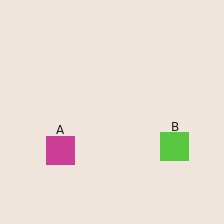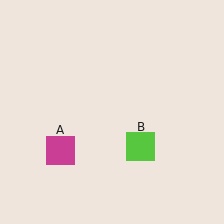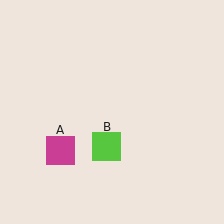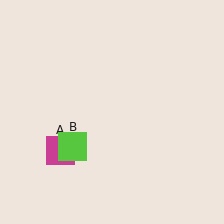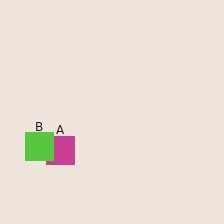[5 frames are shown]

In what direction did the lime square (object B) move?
The lime square (object B) moved left.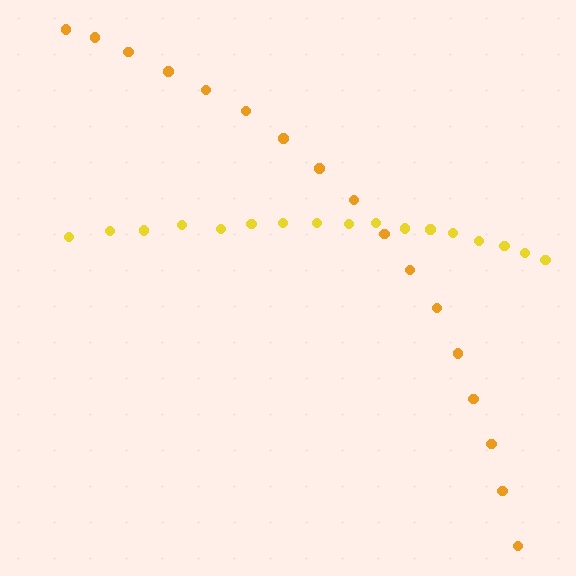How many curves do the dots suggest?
There are 2 distinct paths.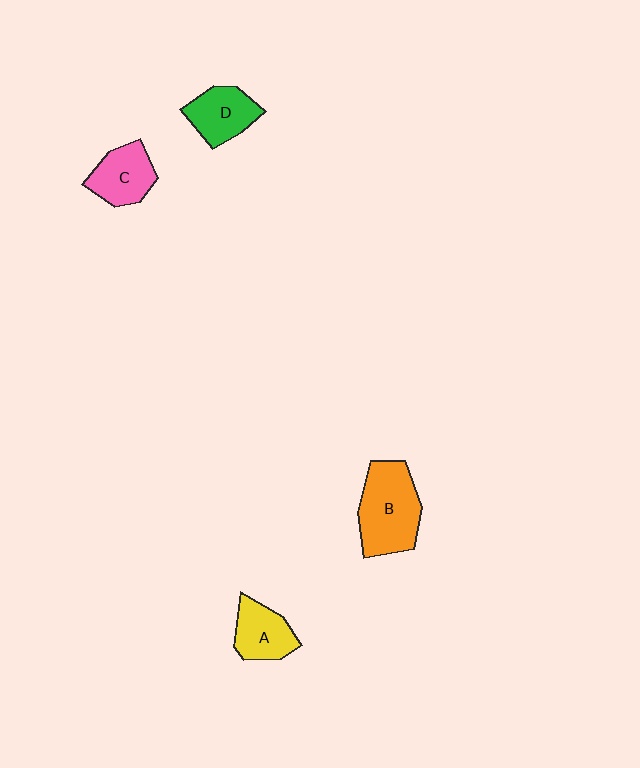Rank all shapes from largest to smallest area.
From largest to smallest: B (orange), C (pink), D (green), A (yellow).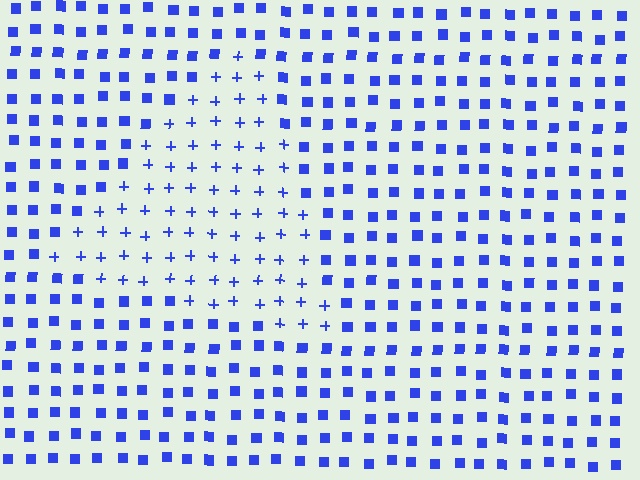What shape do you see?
I see a triangle.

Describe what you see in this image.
The image is filled with small blue elements arranged in a uniform grid. A triangle-shaped region contains plus signs, while the surrounding area contains squares. The boundary is defined purely by the change in element shape.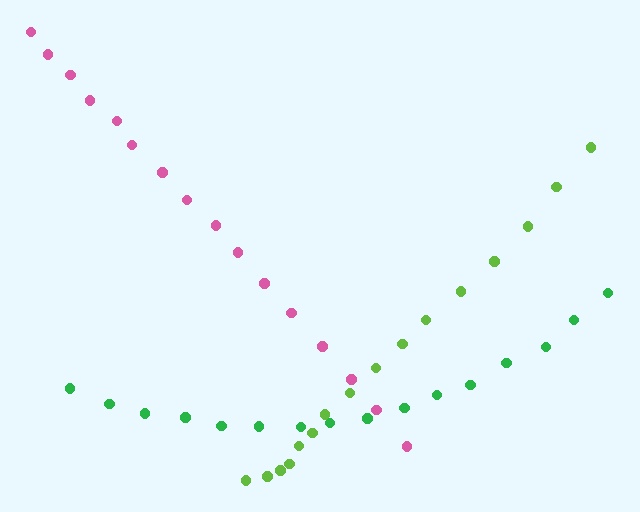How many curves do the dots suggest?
There are 3 distinct paths.